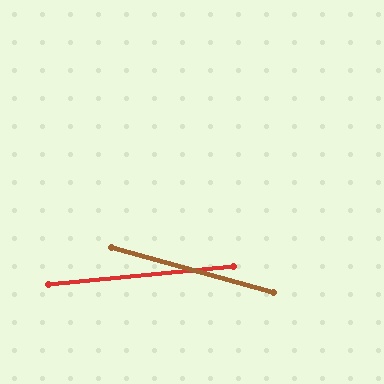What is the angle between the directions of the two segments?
Approximately 21 degrees.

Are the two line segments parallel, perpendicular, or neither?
Neither parallel nor perpendicular — they differ by about 21°.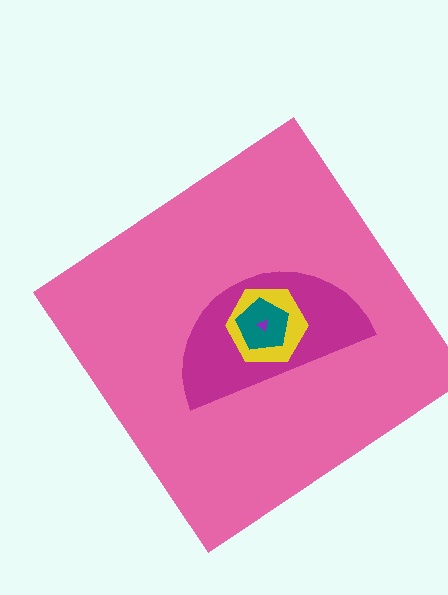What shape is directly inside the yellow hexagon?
The teal pentagon.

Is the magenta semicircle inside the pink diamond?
Yes.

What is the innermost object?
The purple triangle.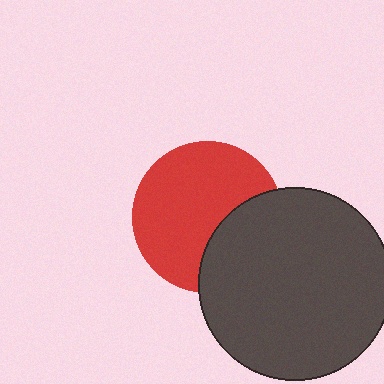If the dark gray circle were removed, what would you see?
You would see the complete red circle.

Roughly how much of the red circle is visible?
Most of it is visible (roughly 68%).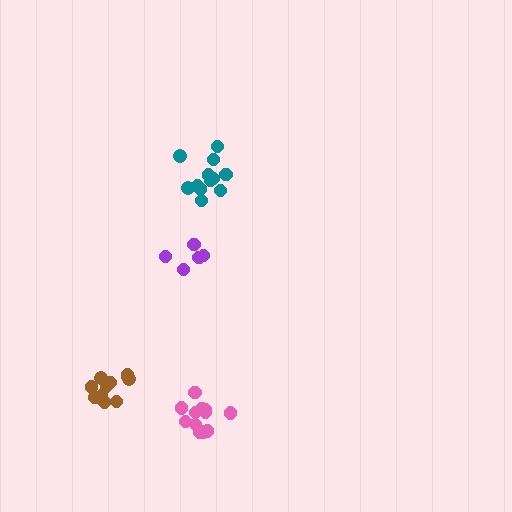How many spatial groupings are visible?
There are 4 spatial groupings.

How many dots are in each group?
Group 1: 6 dots, Group 2: 12 dots, Group 3: 12 dots, Group 4: 11 dots (41 total).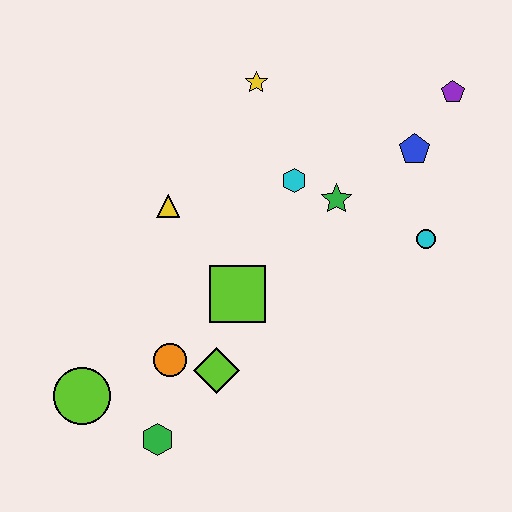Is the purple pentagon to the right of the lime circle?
Yes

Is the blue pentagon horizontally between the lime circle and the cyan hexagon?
No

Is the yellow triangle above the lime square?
Yes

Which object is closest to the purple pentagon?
The blue pentagon is closest to the purple pentagon.